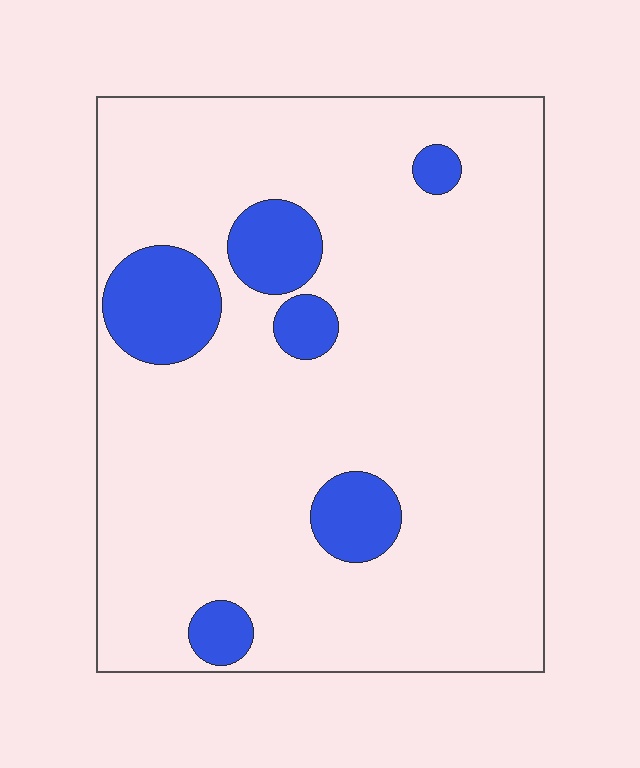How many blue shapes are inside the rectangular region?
6.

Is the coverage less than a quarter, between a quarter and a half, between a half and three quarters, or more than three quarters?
Less than a quarter.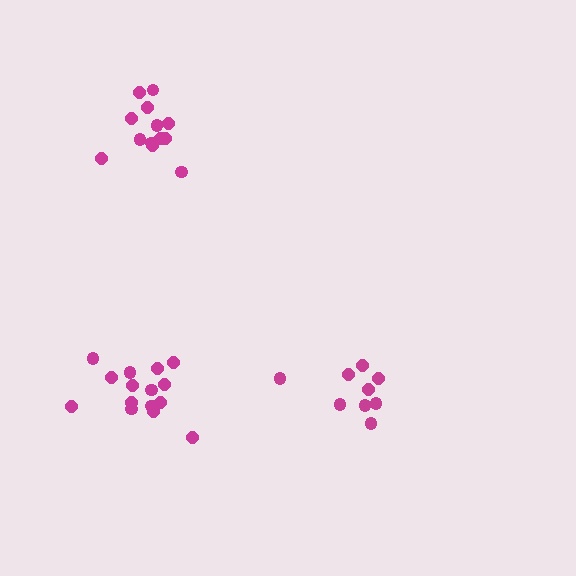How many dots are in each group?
Group 1: 9 dots, Group 2: 15 dots, Group 3: 13 dots (37 total).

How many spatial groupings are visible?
There are 3 spatial groupings.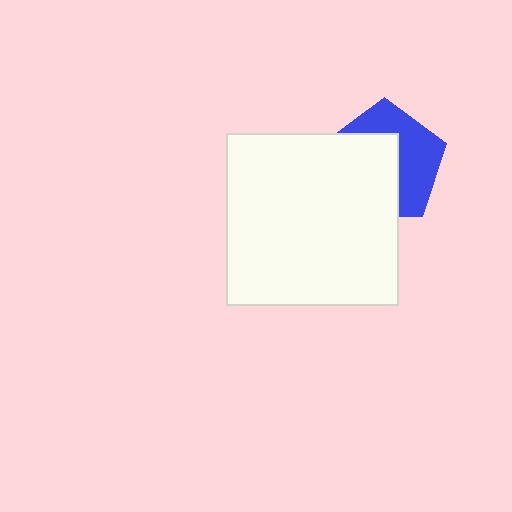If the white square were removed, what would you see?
You would see the complete blue pentagon.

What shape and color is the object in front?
The object in front is a white square.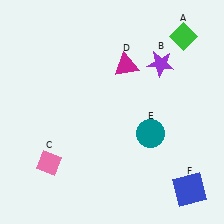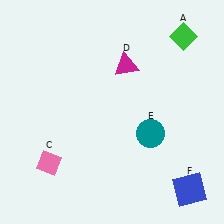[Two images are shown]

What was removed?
The purple star (B) was removed in Image 2.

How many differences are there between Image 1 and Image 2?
There is 1 difference between the two images.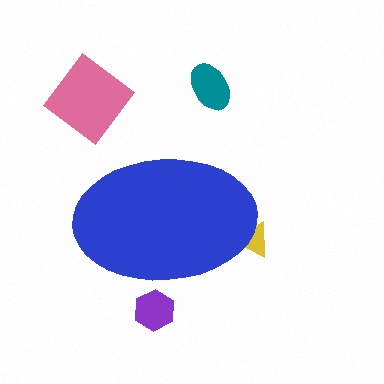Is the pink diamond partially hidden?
No, the pink diamond is fully visible.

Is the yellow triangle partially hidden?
Yes, the yellow triangle is partially hidden behind the blue ellipse.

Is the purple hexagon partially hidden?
Yes, the purple hexagon is partially hidden behind the blue ellipse.